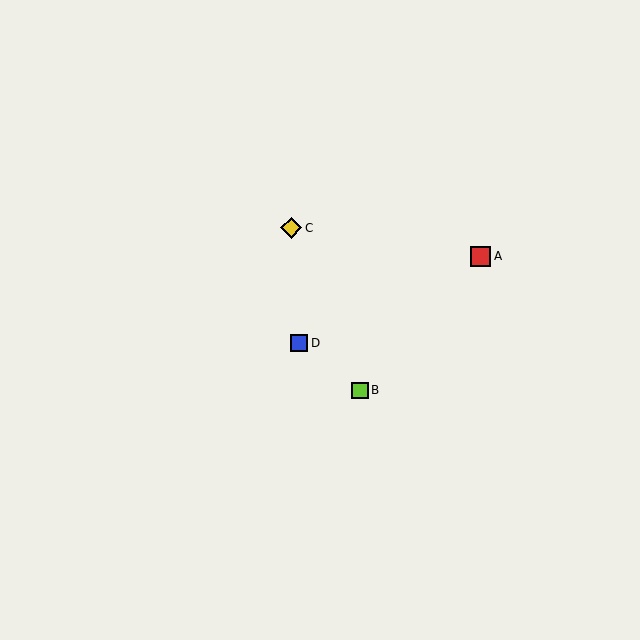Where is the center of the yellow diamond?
The center of the yellow diamond is at (291, 228).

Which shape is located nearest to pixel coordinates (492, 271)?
The red square (labeled A) at (481, 256) is nearest to that location.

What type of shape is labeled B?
Shape B is a lime square.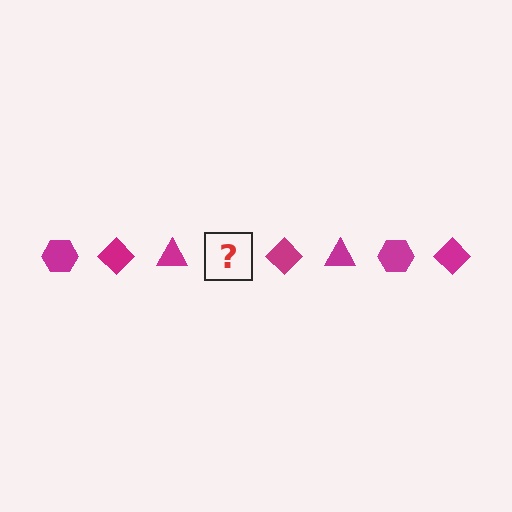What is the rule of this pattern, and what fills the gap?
The rule is that the pattern cycles through hexagon, diamond, triangle shapes in magenta. The gap should be filled with a magenta hexagon.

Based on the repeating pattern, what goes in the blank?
The blank should be a magenta hexagon.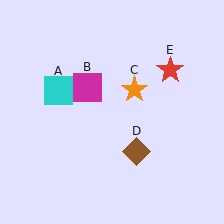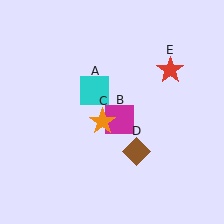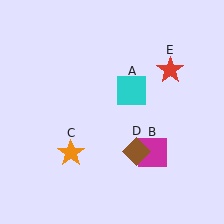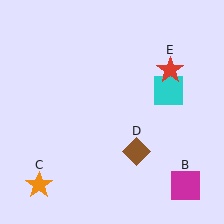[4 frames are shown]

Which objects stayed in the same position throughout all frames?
Brown diamond (object D) and red star (object E) remained stationary.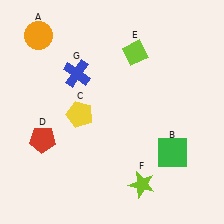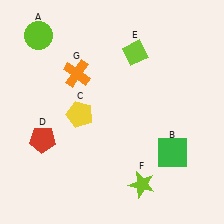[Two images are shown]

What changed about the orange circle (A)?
In Image 1, A is orange. In Image 2, it changed to lime.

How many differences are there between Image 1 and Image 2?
There are 2 differences between the two images.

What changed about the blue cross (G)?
In Image 1, G is blue. In Image 2, it changed to orange.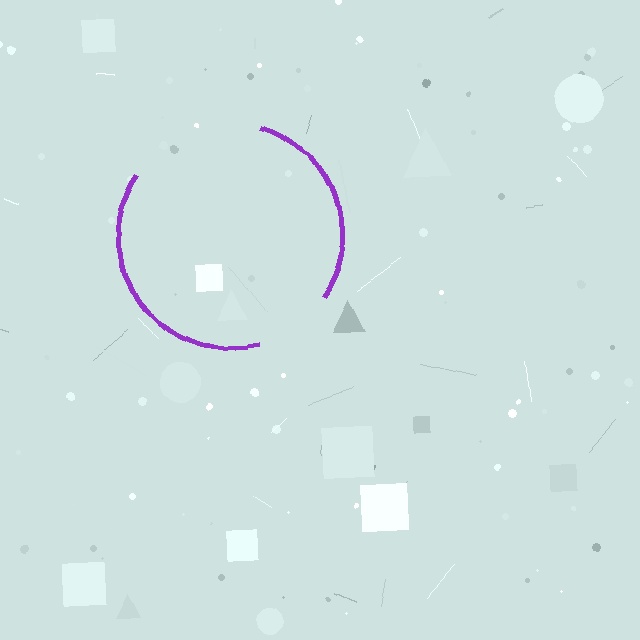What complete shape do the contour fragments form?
The contour fragments form a circle.